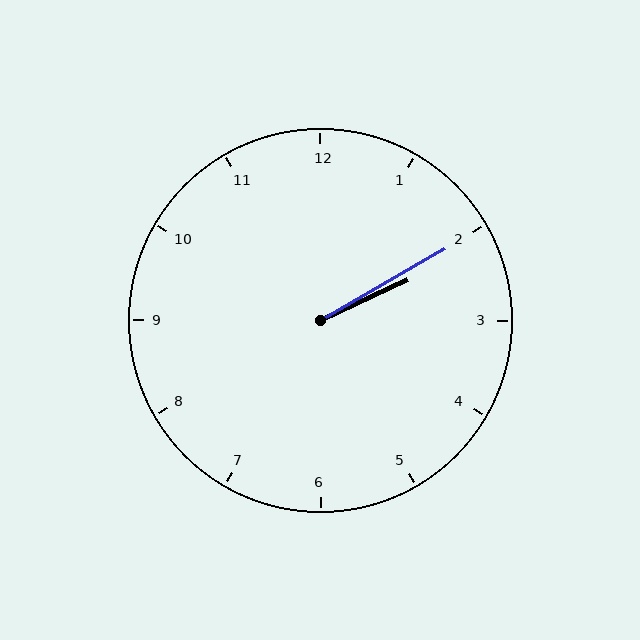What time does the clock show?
2:10.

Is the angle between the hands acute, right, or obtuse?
It is acute.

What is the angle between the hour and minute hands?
Approximately 5 degrees.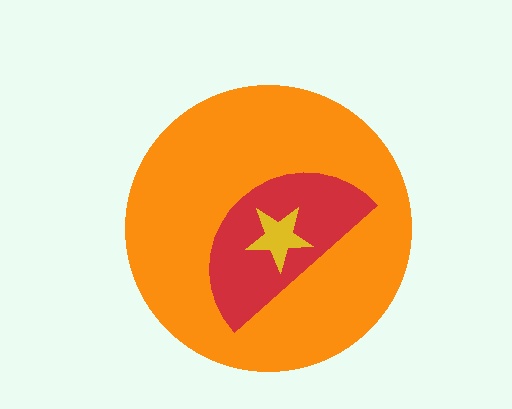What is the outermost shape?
The orange circle.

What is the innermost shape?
The yellow star.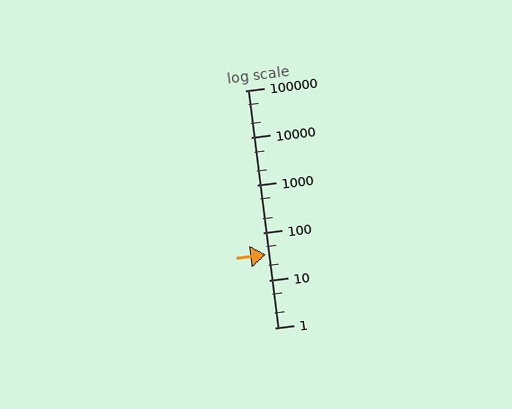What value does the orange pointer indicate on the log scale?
The pointer indicates approximately 35.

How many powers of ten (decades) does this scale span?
The scale spans 5 decades, from 1 to 100000.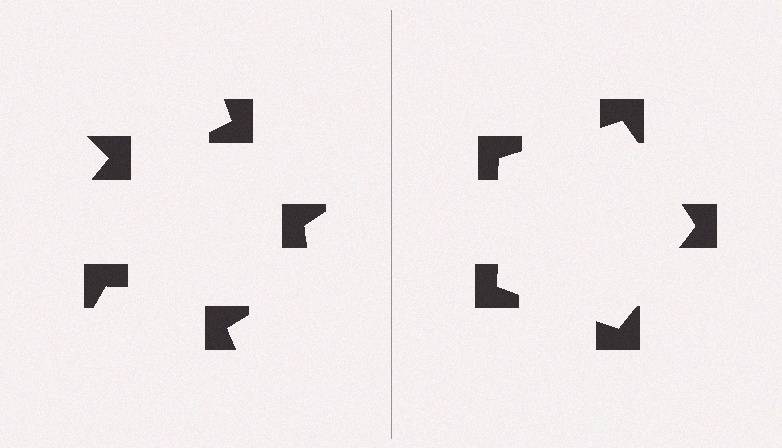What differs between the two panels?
The notched squares are positioned identically on both sides; only the wedge orientations differ. On the right they align to a pentagon; on the left they are misaligned.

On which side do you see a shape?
An illusory pentagon appears on the right side. On the left side the wedge cuts are rotated, so no coherent shape forms.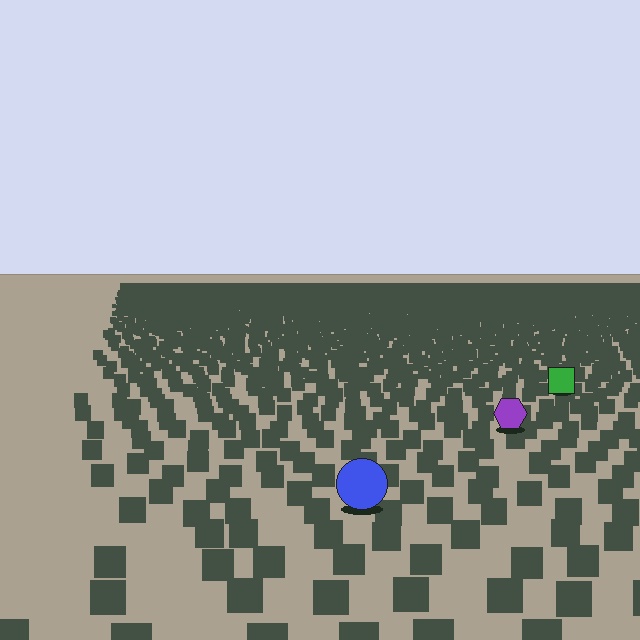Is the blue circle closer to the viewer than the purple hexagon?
Yes. The blue circle is closer — you can tell from the texture gradient: the ground texture is coarser near it.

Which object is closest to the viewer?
The blue circle is closest. The texture marks near it are larger and more spread out.